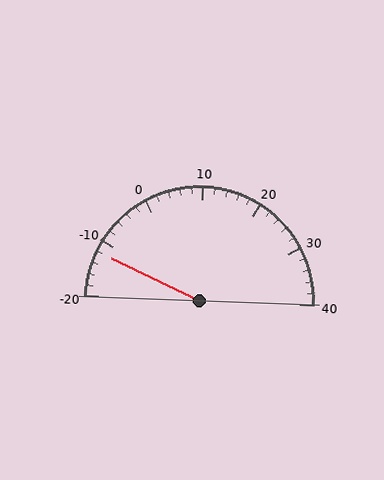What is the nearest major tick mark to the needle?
The nearest major tick mark is -10.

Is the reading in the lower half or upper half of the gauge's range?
The reading is in the lower half of the range (-20 to 40).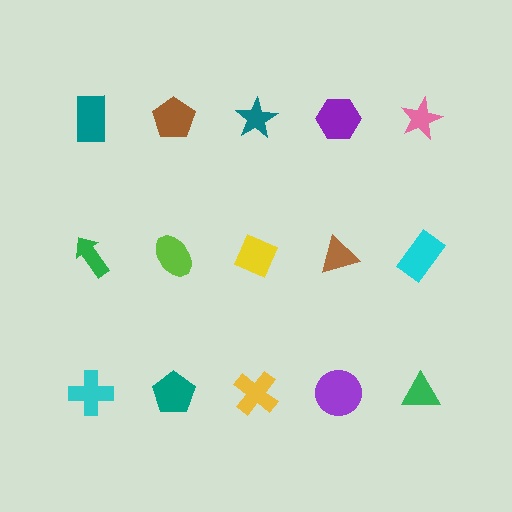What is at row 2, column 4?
A brown triangle.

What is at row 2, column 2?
A lime ellipse.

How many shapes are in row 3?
5 shapes.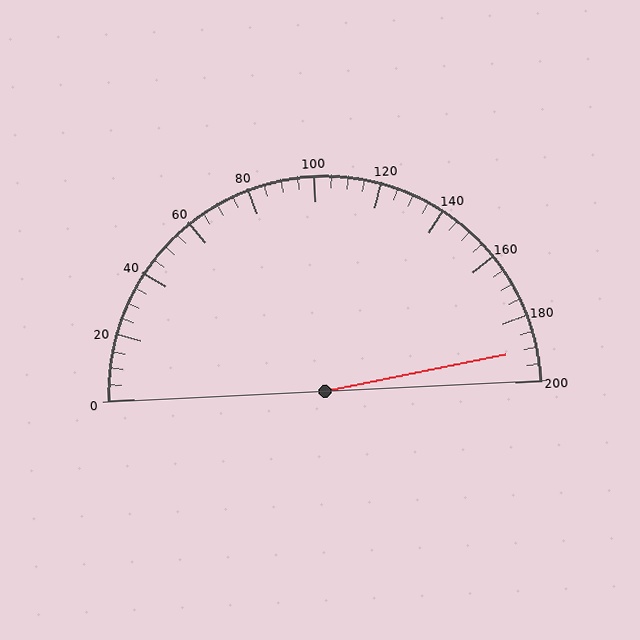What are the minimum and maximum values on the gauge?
The gauge ranges from 0 to 200.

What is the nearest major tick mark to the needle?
The nearest major tick mark is 200.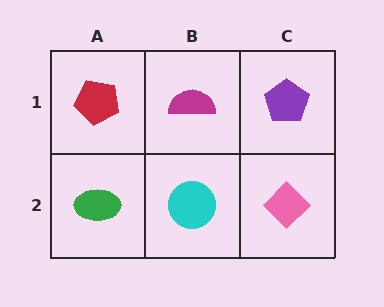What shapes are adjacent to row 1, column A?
A green ellipse (row 2, column A), a magenta semicircle (row 1, column B).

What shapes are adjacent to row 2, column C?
A purple pentagon (row 1, column C), a cyan circle (row 2, column B).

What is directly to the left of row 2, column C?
A cyan circle.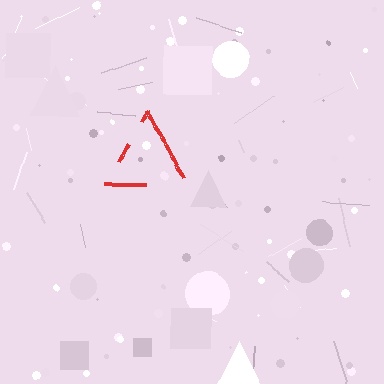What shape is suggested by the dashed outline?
The dashed outline suggests a triangle.